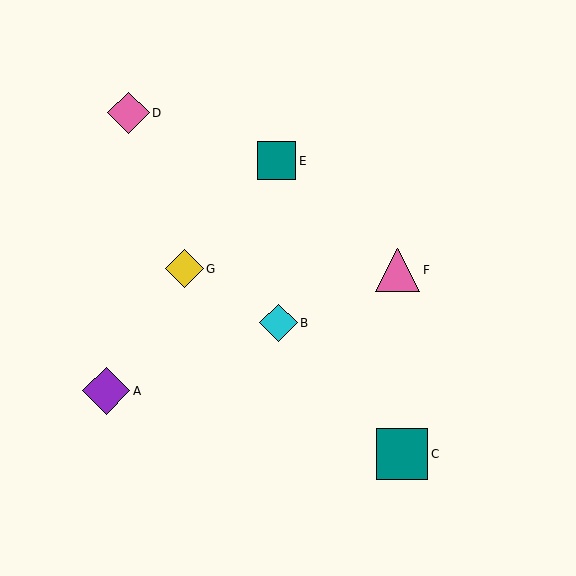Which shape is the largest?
The teal square (labeled C) is the largest.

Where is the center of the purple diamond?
The center of the purple diamond is at (106, 391).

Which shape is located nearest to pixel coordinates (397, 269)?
The pink triangle (labeled F) at (398, 270) is nearest to that location.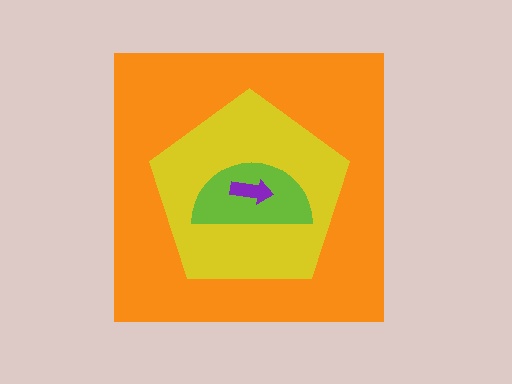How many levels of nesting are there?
4.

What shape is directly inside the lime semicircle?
The purple arrow.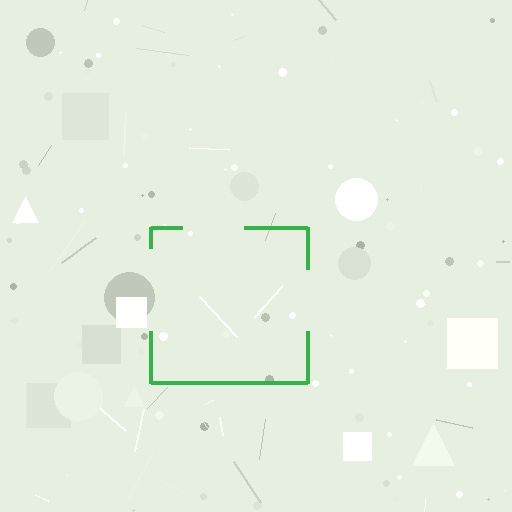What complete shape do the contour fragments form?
The contour fragments form a square.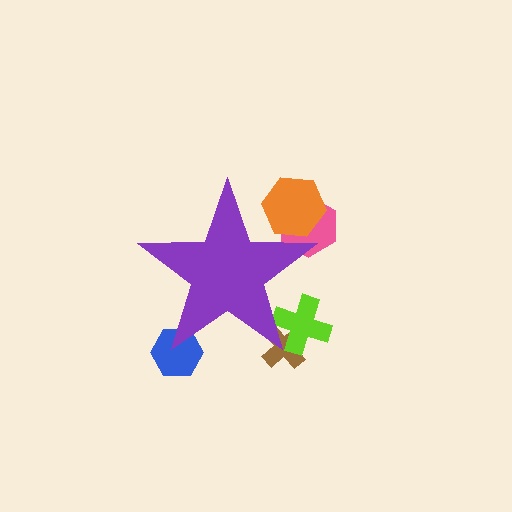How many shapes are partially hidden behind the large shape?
5 shapes are partially hidden.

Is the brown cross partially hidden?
Yes, the brown cross is partially hidden behind the purple star.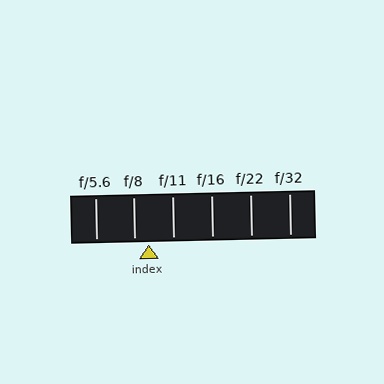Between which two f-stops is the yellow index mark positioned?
The index mark is between f/8 and f/11.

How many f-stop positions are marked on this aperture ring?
There are 6 f-stop positions marked.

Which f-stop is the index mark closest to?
The index mark is closest to f/8.